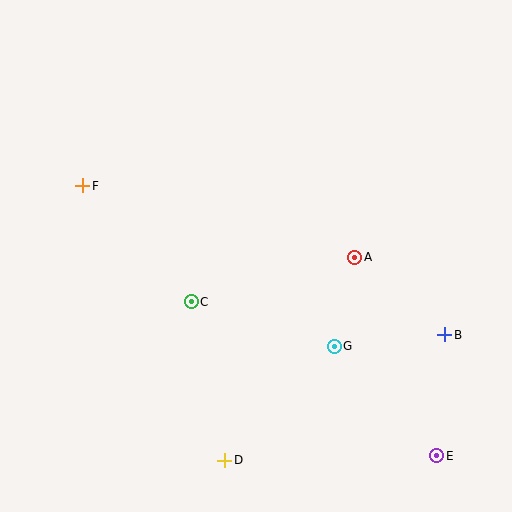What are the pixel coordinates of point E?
Point E is at (437, 456).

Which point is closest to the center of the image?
Point C at (191, 302) is closest to the center.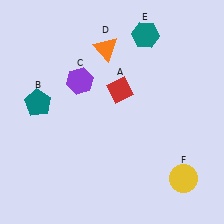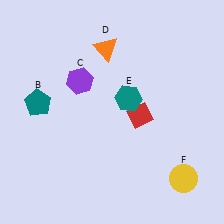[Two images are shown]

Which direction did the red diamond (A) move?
The red diamond (A) moved down.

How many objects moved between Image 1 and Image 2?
2 objects moved between the two images.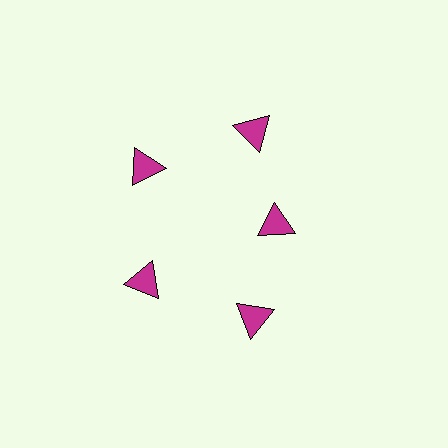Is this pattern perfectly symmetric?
No. The 5 magenta triangles are arranged in a ring, but one element near the 3 o'clock position is pulled inward toward the center, breaking the 5-fold rotational symmetry.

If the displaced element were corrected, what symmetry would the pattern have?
It would have 5-fold rotational symmetry — the pattern would map onto itself every 72 degrees.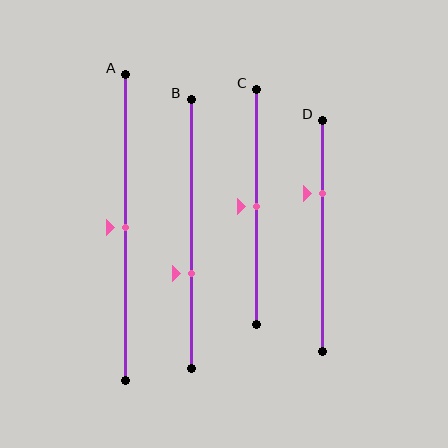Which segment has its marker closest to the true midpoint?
Segment A has its marker closest to the true midpoint.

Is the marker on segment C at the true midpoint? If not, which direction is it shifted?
Yes, the marker on segment C is at the true midpoint.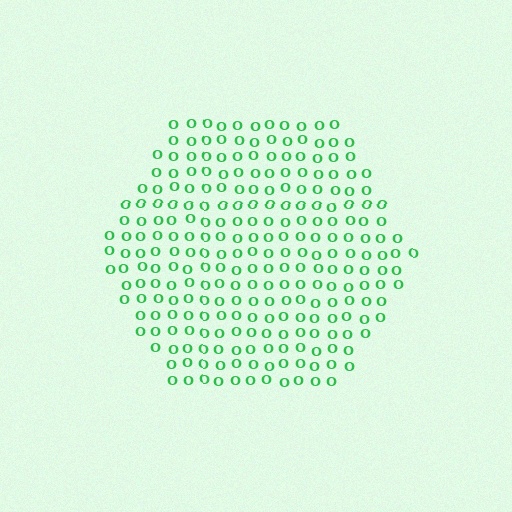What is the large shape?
The large shape is a hexagon.